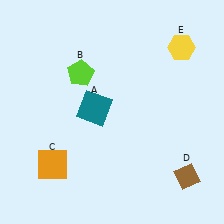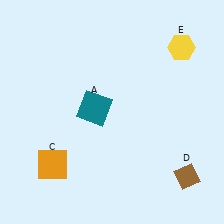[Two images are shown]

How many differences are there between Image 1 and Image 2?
There is 1 difference between the two images.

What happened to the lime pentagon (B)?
The lime pentagon (B) was removed in Image 2. It was in the top-left area of Image 1.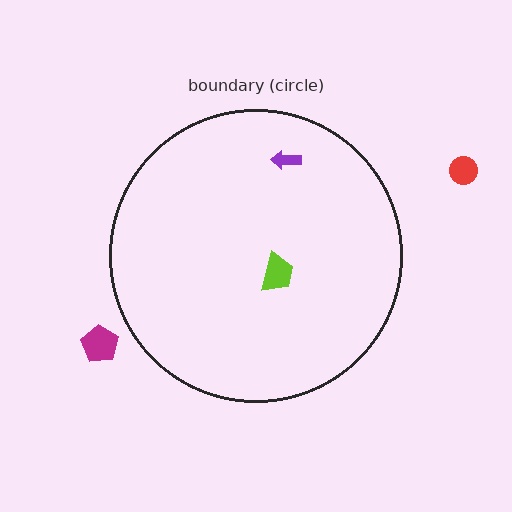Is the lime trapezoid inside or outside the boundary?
Inside.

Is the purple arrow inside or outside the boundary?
Inside.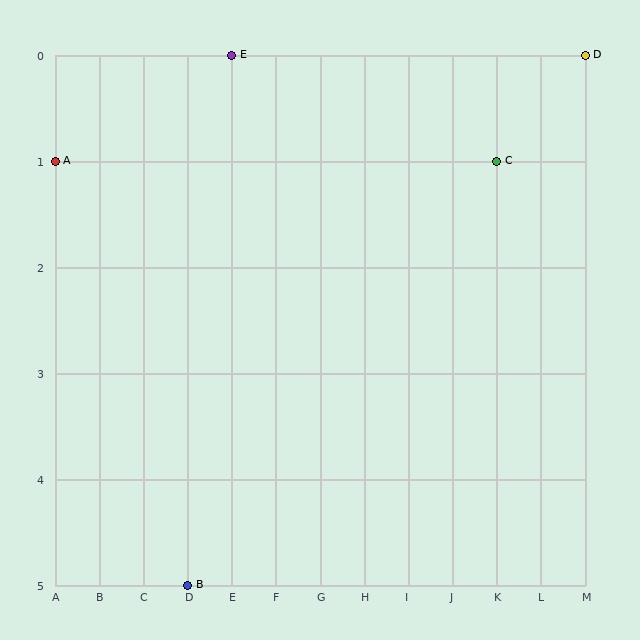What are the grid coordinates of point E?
Point E is at grid coordinates (E, 0).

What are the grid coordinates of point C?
Point C is at grid coordinates (K, 1).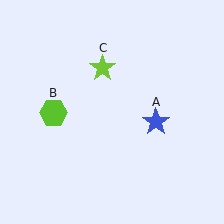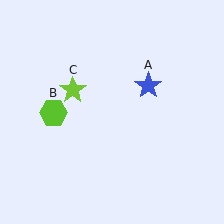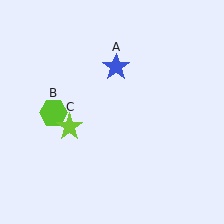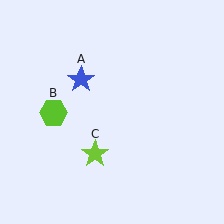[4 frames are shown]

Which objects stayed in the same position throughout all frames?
Lime hexagon (object B) remained stationary.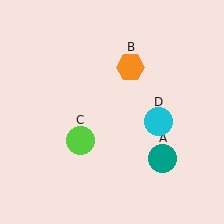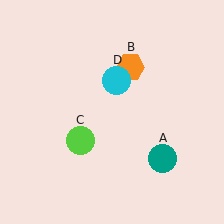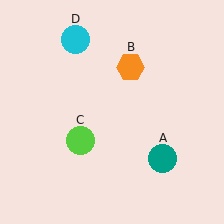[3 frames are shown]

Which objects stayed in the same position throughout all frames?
Teal circle (object A) and orange hexagon (object B) and lime circle (object C) remained stationary.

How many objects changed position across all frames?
1 object changed position: cyan circle (object D).